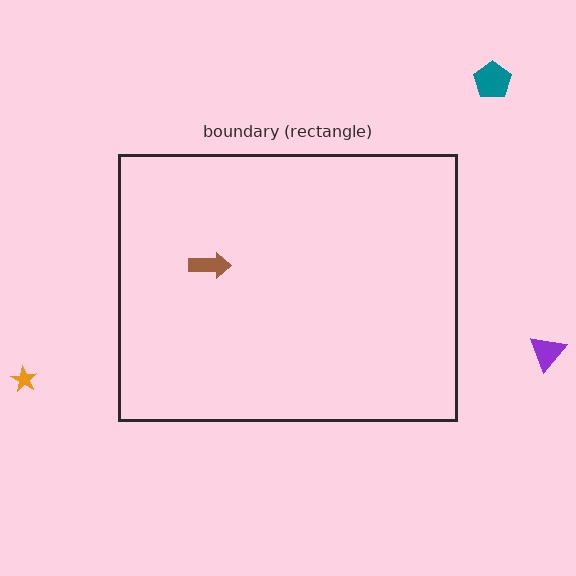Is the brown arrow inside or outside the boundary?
Inside.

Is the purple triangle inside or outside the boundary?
Outside.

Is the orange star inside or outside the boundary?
Outside.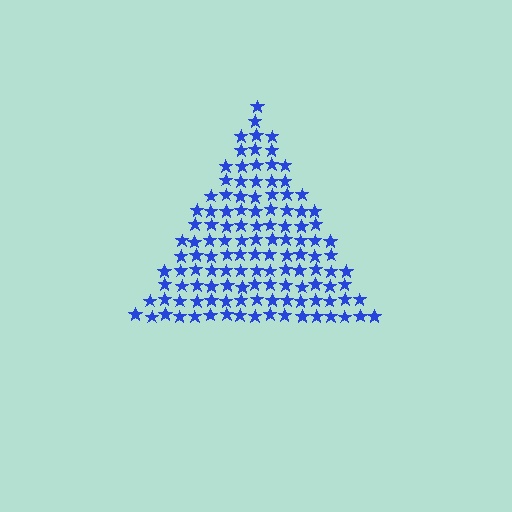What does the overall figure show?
The overall figure shows a triangle.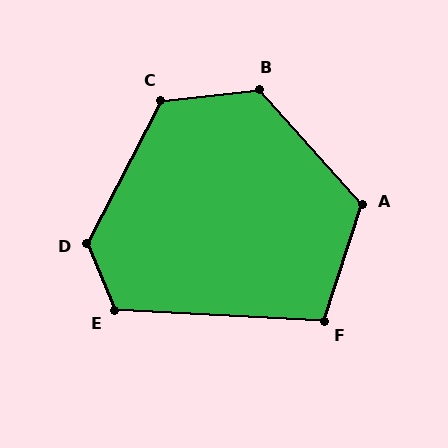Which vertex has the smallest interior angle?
F, at approximately 105 degrees.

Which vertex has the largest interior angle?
D, at approximately 129 degrees.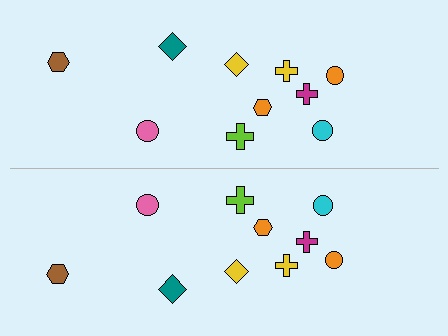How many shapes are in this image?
There are 20 shapes in this image.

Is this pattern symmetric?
Yes, this pattern has bilateral (reflection) symmetry.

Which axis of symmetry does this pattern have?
The pattern has a horizontal axis of symmetry running through the center of the image.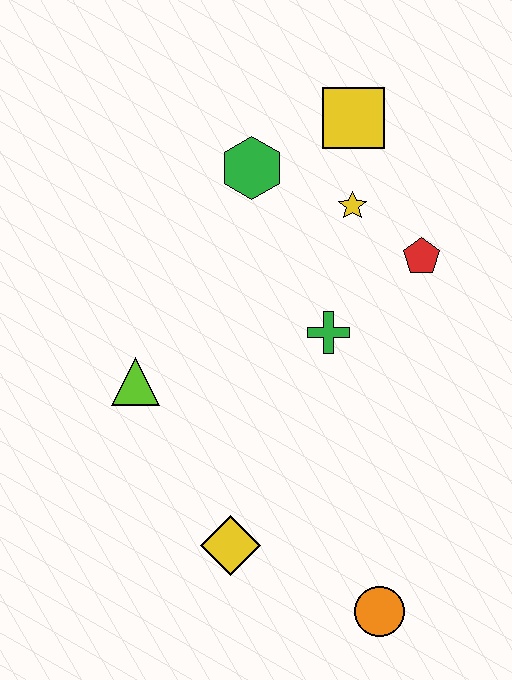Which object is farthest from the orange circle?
The yellow square is farthest from the orange circle.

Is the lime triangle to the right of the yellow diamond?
No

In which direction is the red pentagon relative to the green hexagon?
The red pentagon is to the right of the green hexagon.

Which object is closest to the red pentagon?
The yellow star is closest to the red pentagon.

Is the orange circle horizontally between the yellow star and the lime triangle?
No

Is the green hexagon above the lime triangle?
Yes